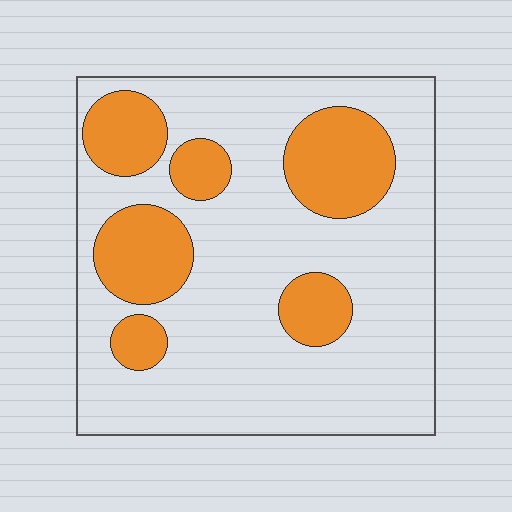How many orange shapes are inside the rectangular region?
6.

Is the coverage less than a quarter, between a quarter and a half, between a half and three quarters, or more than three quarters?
Between a quarter and a half.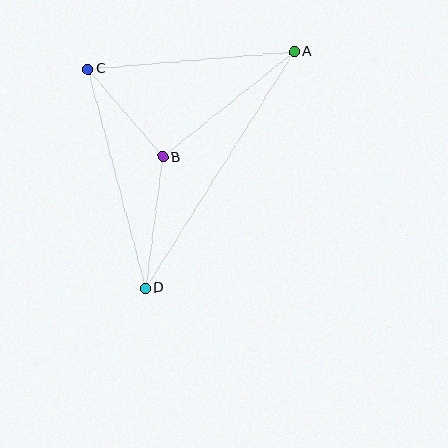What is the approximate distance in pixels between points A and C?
The distance between A and C is approximately 207 pixels.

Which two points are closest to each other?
Points B and C are closest to each other.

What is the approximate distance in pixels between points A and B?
The distance between A and B is approximately 169 pixels.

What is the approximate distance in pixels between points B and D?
The distance between B and D is approximately 132 pixels.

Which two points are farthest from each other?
Points A and D are farthest from each other.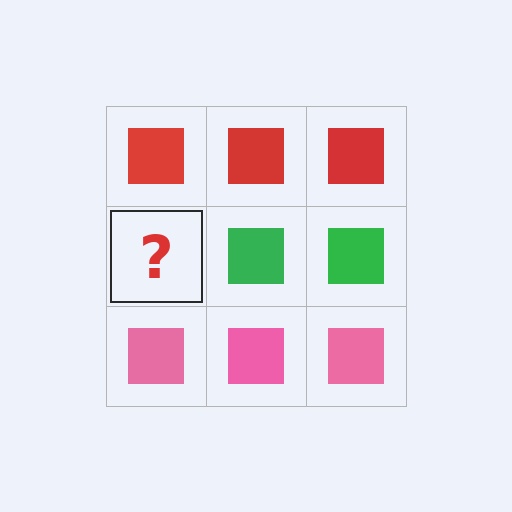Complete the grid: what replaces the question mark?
The question mark should be replaced with a green square.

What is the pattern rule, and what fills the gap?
The rule is that each row has a consistent color. The gap should be filled with a green square.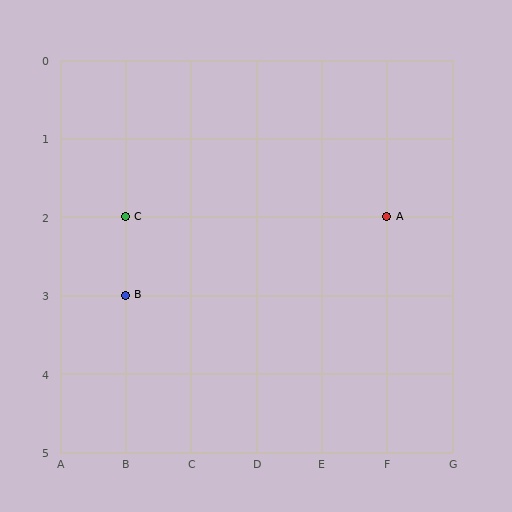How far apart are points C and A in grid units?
Points C and A are 4 columns apart.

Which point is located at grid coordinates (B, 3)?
Point B is at (B, 3).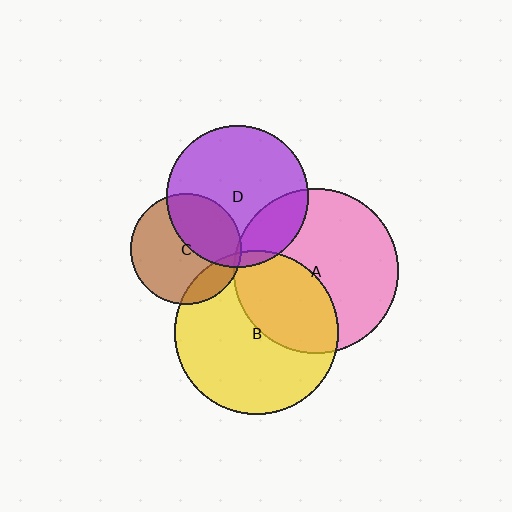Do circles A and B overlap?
Yes.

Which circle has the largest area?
Circle A (pink).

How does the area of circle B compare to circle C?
Approximately 2.2 times.